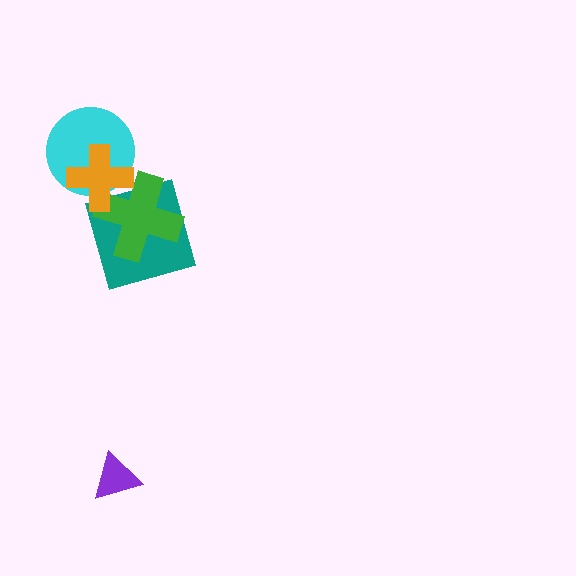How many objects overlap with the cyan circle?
1 object overlaps with the cyan circle.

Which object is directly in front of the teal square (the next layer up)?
The green cross is directly in front of the teal square.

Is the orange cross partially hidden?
No, no other shape covers it.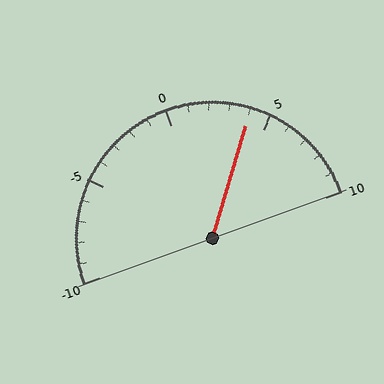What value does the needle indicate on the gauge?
The needle indicates approximately 4.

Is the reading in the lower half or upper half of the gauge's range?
The reading is in the upper half of the range (-10 to 10).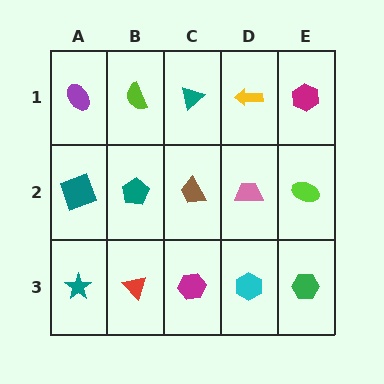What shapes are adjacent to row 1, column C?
A brown trapezoid (row 2, column C), a lime semicircle (row 1, column B), a yellow arrow (row 1, column D).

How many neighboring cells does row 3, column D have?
3.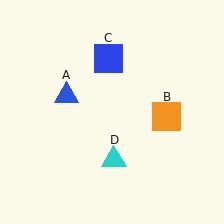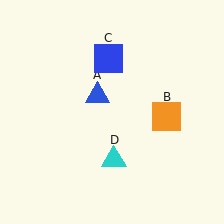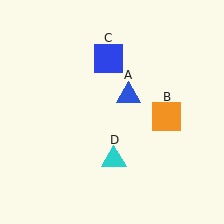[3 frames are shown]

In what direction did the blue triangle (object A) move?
The blue triangle (object A) moved right.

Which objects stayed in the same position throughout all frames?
Orange square (object B) and blue square (object C) and cyan triangle (object D) remained stationary.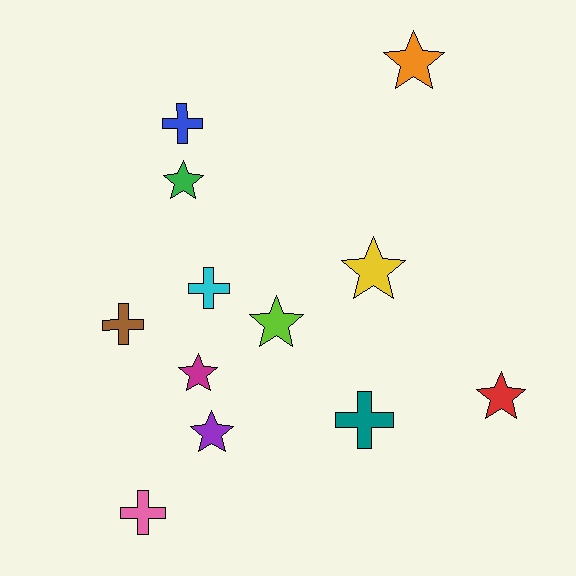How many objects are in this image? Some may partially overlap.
There are 12 objects.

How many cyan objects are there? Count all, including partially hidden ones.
There is 1 cyan object.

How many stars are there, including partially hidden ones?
There are 7 stars.